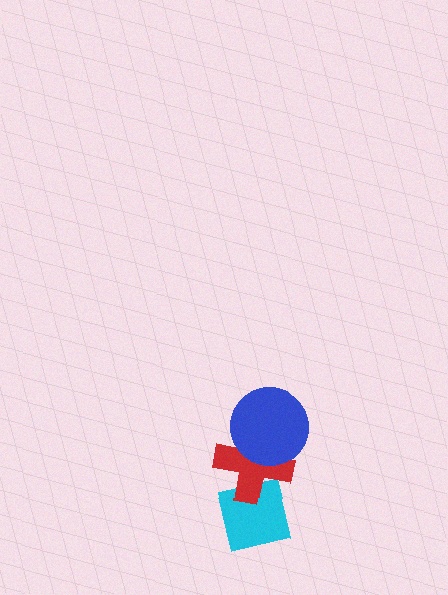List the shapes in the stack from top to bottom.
From top to bottom: the blue circle, the red cross, the cyan square.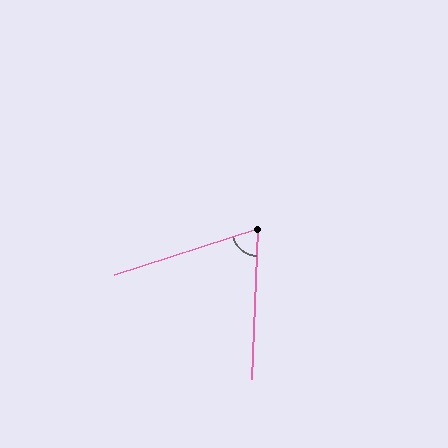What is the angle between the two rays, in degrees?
Approximately 70 degrees.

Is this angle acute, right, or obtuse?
It is acute.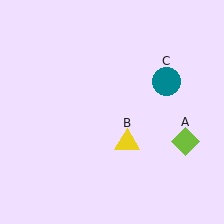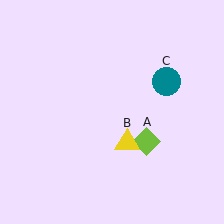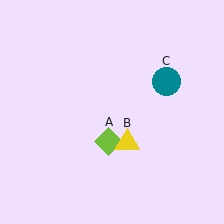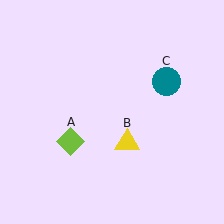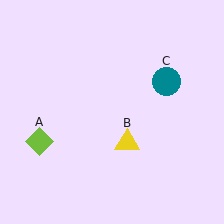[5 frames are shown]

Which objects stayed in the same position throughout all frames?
Yellow triangle (object B) and teal circle (object C) remained stationary.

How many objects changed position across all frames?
1 object changed position: lime diamond (object A).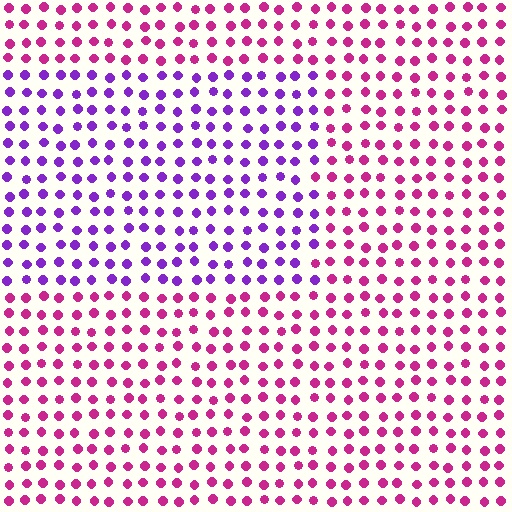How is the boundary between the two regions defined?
The boundary is defined purely by a slight shift in hue (about 47 degrees). Spacing, size, and orientation are identical on both sides.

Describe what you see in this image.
The image is filled with small magenta elements in a uniform arrangement. A rectangle-shaped region is visible where the elements are tinted to a slightly different hue, forming a subtle color boundary.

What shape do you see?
I see a rectangle.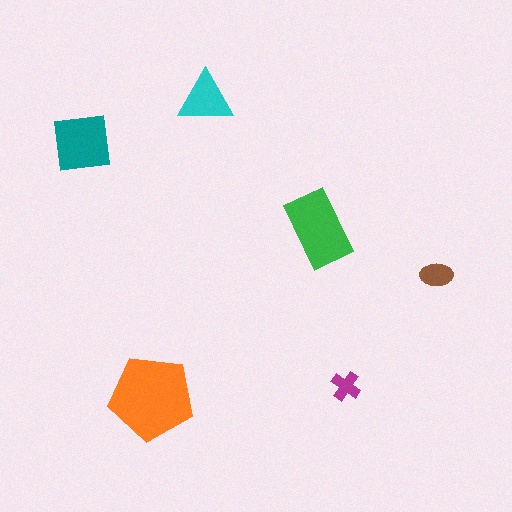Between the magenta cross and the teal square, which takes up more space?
The teal square.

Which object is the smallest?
The magenta cross.